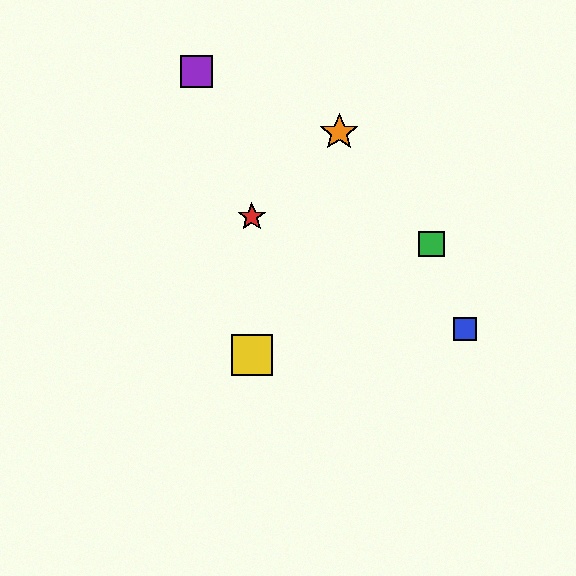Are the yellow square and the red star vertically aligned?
Yes, both are at x≈252.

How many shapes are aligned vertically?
2 shapes (the red star, the yellow square) are aligned vertically.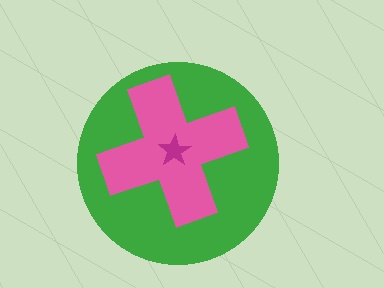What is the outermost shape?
The green circle.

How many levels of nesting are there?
3.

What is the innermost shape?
The magenta star.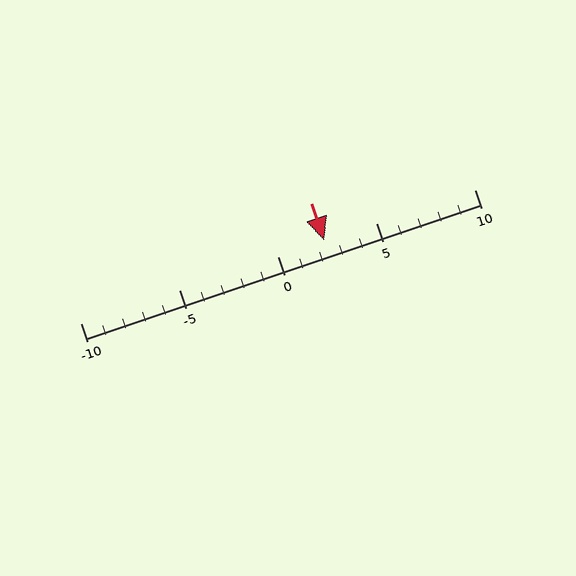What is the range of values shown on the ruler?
The ruler shows values from -10 to 10.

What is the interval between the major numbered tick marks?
The major tick marks are spaced 5 units apart.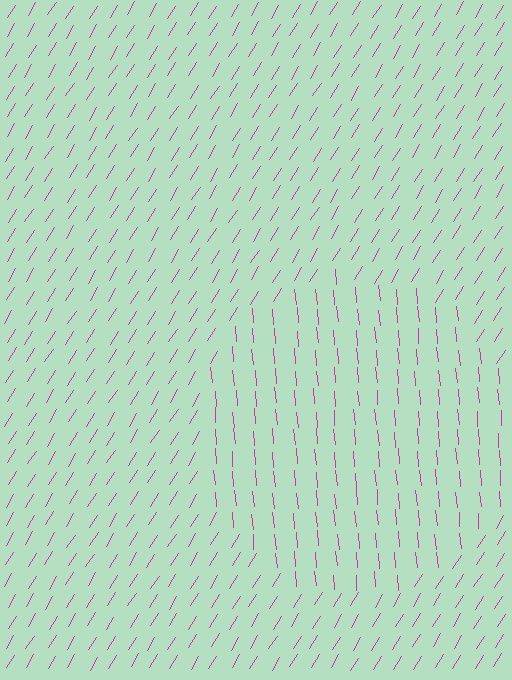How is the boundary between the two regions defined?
The boundary is defined purely by a change in line orientation (approximately 37 degrees difference). All lines are the same color and thickness.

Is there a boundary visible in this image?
Yes, there is a texture boundary formed by a change in line orientation.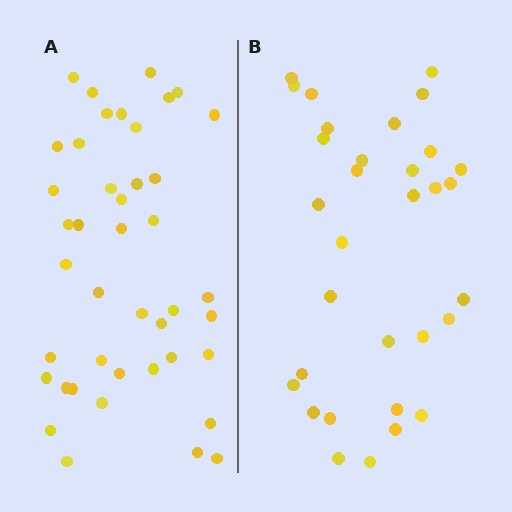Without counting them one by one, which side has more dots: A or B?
Region A (the left region) has more dots.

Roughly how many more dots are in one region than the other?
Region A has roughly 10 or so more dots than region B.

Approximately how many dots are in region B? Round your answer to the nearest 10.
About 30 dots. (The exact count is 32, which rounds to 30.)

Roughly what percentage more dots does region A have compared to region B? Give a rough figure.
About 30% more.